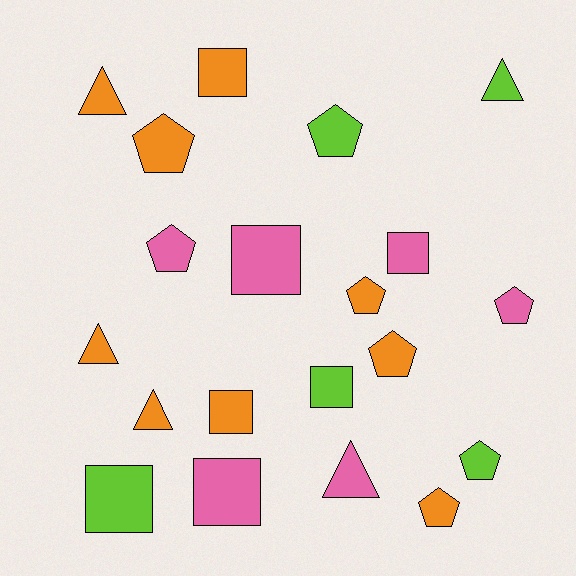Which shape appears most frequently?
Pentagon, with 8 objects.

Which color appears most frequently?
Orange, with 9 objects.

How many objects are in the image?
There are 20 objects.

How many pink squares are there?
There are 3 pink squares.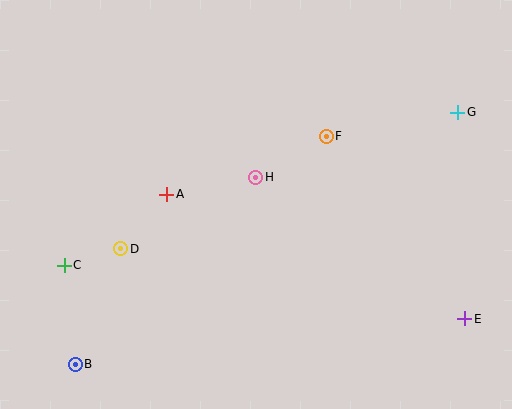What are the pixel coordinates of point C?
Point C is at (64, 265).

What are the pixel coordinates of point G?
Point G is at (458, 112).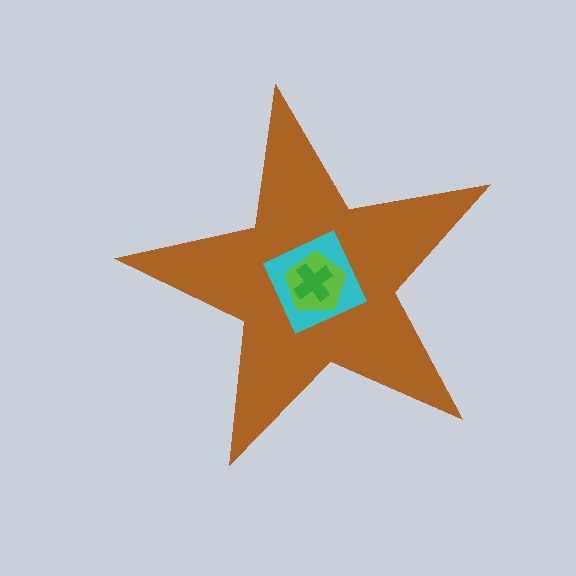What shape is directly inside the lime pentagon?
The green cross.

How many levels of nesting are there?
4.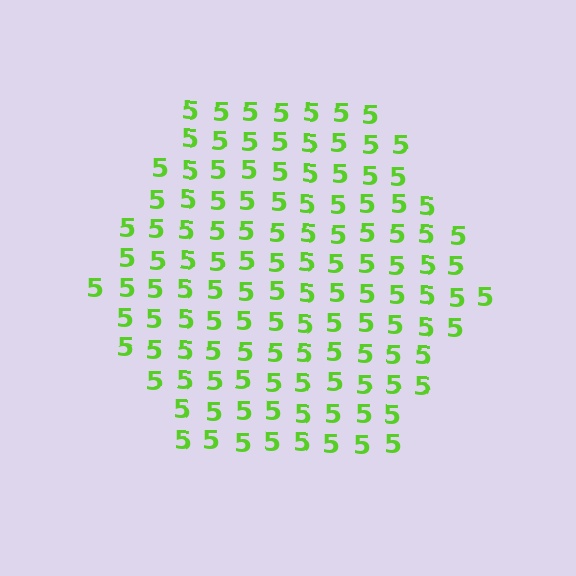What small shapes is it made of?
It is made of small digit 5's.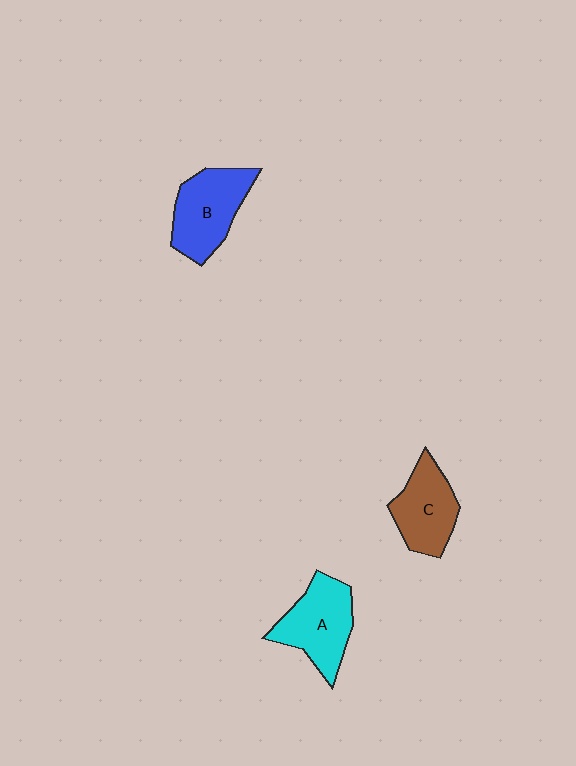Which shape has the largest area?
Shape B (blue).